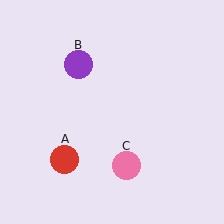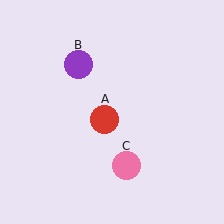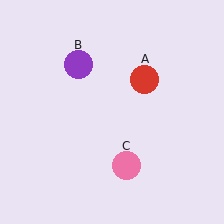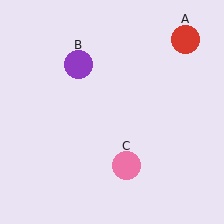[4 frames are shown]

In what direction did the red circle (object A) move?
The red circle (object A) moved up and to the right.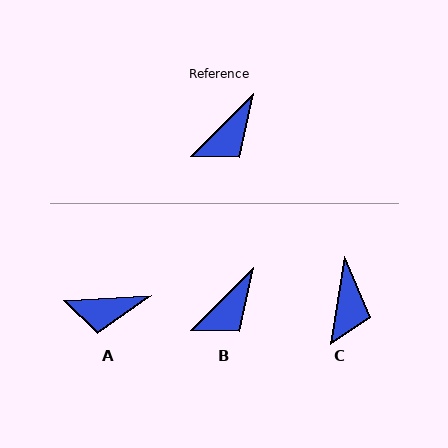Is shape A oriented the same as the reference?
No, it is off by about 43 degrees.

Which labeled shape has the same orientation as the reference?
B.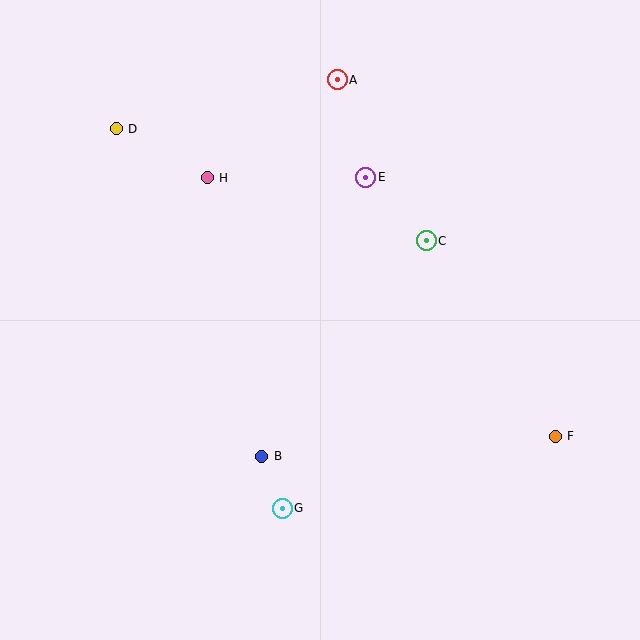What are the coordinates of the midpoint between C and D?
The midpoint between C and D is at (271, 185).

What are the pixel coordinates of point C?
Point C is at (426, 241).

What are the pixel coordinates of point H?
Point H is at (207, 178).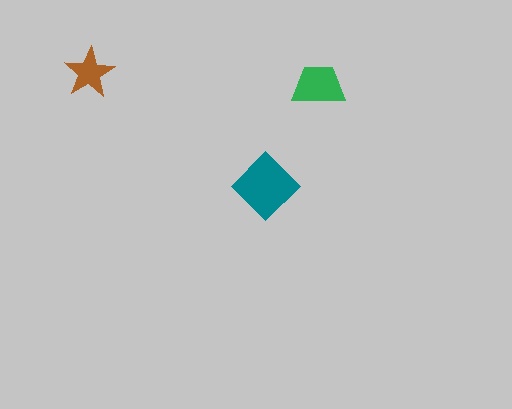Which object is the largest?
The teal diamond.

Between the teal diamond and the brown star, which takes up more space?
The teal diamond.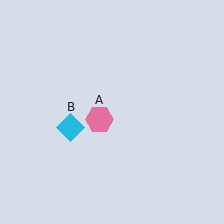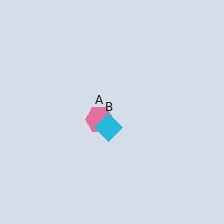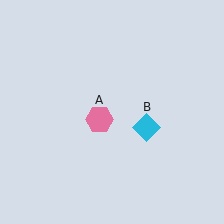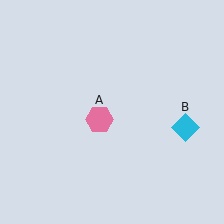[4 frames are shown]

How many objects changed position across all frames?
1 object changed position: cyan diamond (object B).